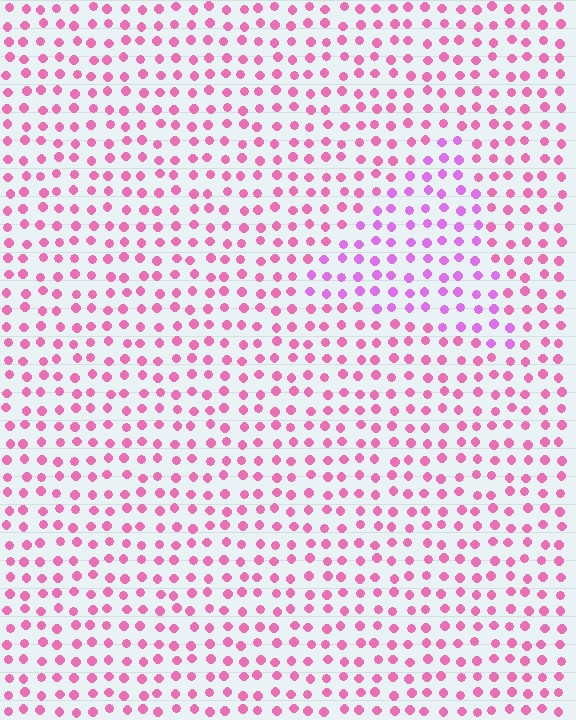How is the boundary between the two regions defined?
The boundary is defined purely by a slight shift in hue (about 33 degrees). Spacing, size, and orientation are identical on both sides.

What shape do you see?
I see a triangle.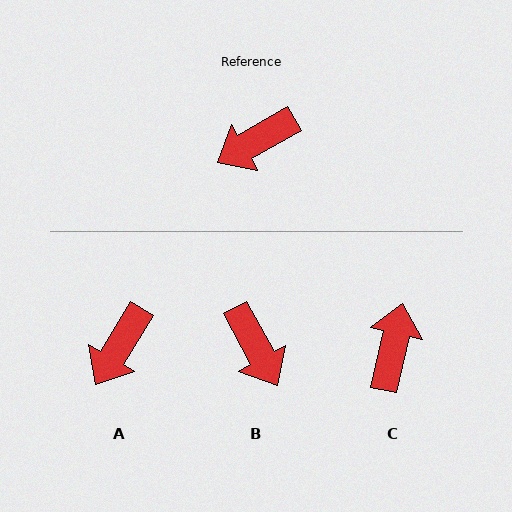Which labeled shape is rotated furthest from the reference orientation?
C, about 132 degrees away.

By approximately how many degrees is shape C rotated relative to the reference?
Approximately 132 degrees clockwise.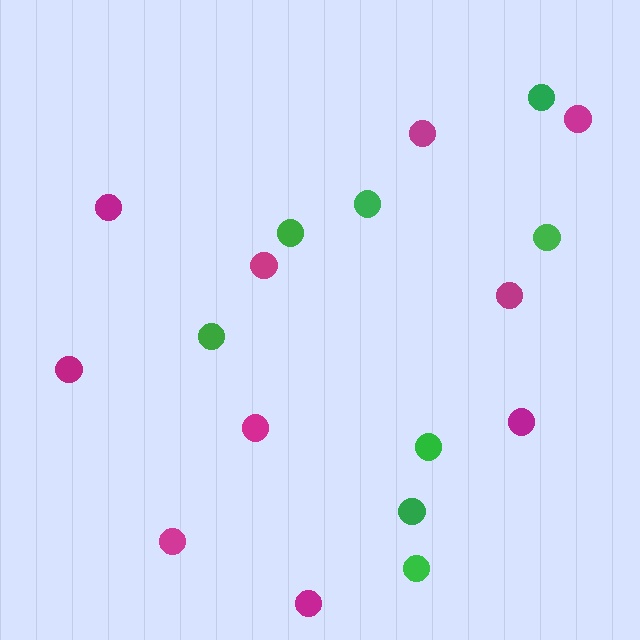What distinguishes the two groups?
There are 2 groups: one group of magenta circles (10) and one group of green circles (8).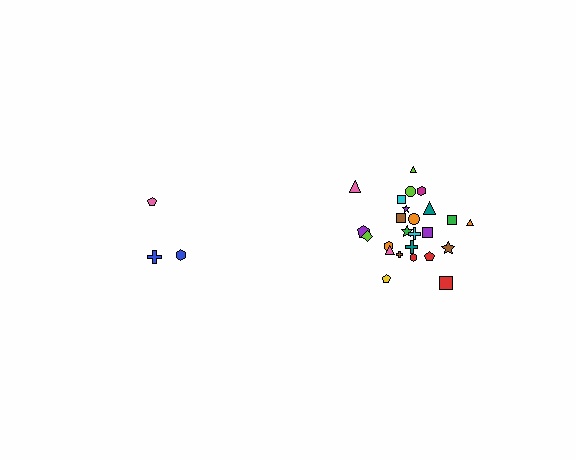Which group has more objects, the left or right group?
The right group.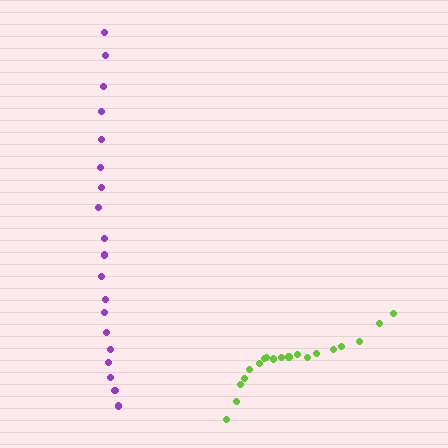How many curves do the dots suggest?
There are 2 distinct paths.